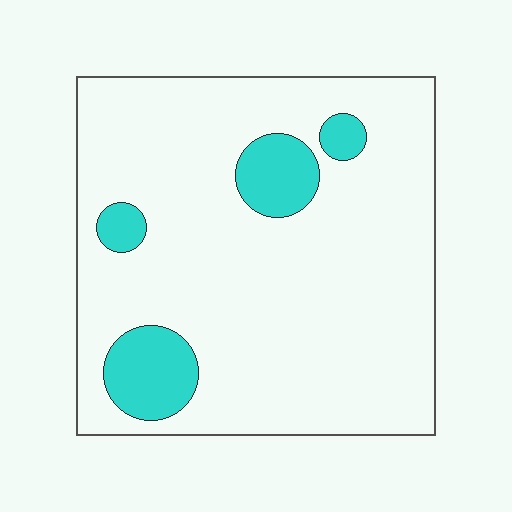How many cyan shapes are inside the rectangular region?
4.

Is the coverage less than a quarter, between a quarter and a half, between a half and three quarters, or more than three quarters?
Less than a quarter.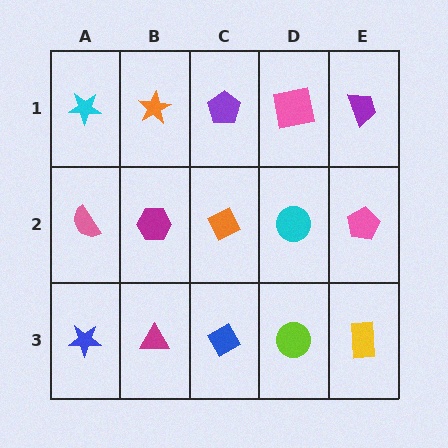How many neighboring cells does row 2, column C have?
4.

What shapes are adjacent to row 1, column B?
A magenta hexagon (row 2, column B), a cyan star (row 1, column A), a purple pentagon (row 1, column C).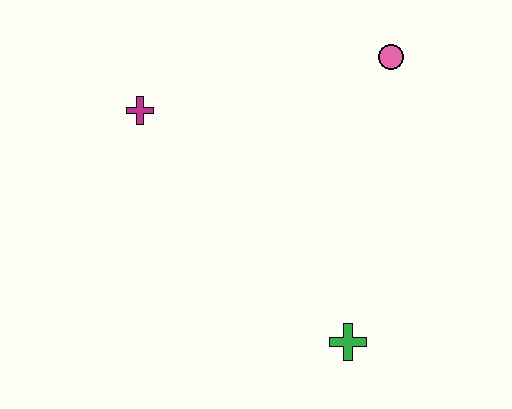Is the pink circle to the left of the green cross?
No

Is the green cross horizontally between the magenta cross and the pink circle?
Yes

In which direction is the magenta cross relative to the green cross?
The magenta cross is above the green cross.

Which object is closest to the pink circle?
The magenta cross is closest to the pink circle.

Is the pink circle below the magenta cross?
No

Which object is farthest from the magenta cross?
The green cross is farthest from the magenta cross.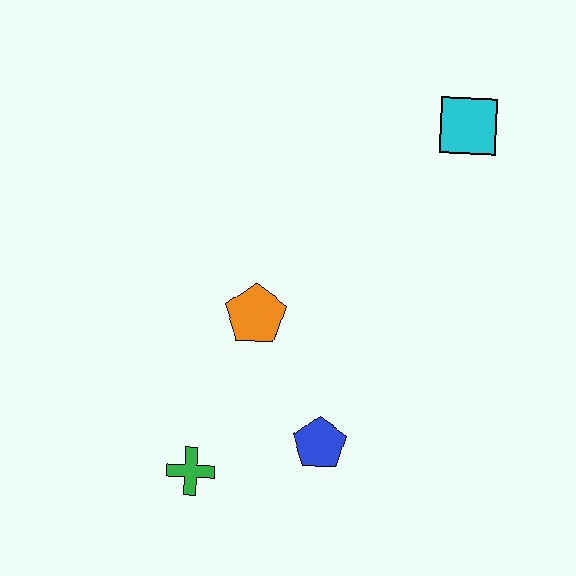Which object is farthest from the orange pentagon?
The cyan square is farthest from the orange pentagon.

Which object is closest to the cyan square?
The orange pentagon is closest to the cyan square.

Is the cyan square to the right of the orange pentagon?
Yes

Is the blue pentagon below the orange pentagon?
Yes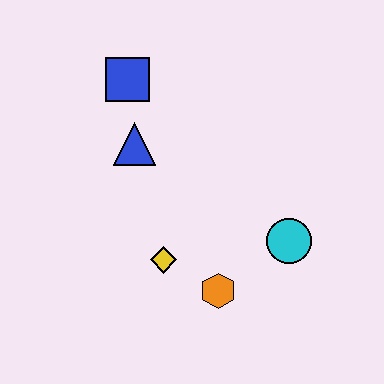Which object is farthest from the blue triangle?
The cyan circle is farthest from the blue triangle.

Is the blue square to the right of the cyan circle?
No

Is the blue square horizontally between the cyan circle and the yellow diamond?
No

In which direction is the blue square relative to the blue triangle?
The blue square is above the blue triangle.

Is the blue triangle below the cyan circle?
No